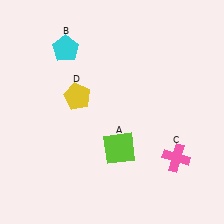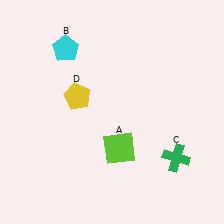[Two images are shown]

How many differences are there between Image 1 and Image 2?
There is 1 difference between the two images.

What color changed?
The cross (C) changed from pink in Image 1 to green in Image 2.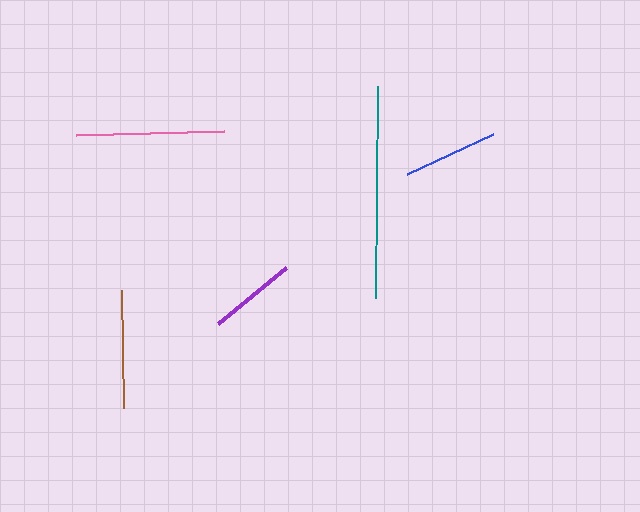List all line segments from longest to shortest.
From longest to shortest: teal, pink, brown, blue, purple.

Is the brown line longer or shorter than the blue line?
The brown line is longer than the blue line.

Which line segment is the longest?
The teal line is the longest at approximately 212 pixels.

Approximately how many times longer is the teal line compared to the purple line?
The teal line is approximately 2.4 times the length of the purple line.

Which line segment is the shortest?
The purple line is the shortest at approximately 89 pixels.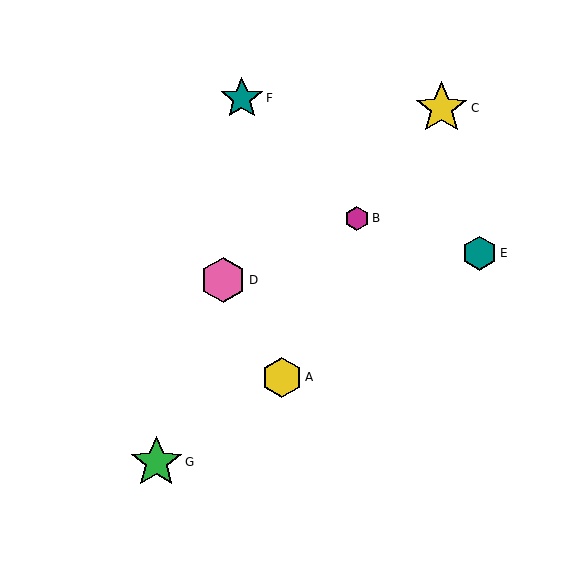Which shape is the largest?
The yellow star (labeled C) is the largest.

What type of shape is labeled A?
Shape A is a yellow hexagon.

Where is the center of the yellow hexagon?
The center of the yellow hexagon is at (282, 377).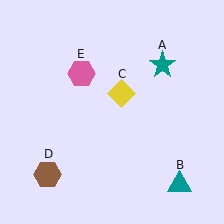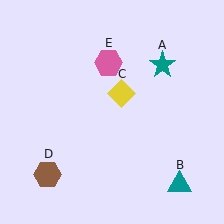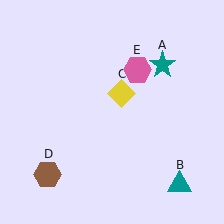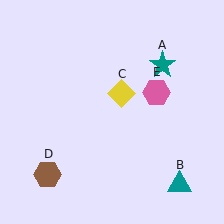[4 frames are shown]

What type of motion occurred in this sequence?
The pink hexagon (object E) rotated clockwise around the center of the scene.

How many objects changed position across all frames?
1 object changed position: pink hexagon (object E).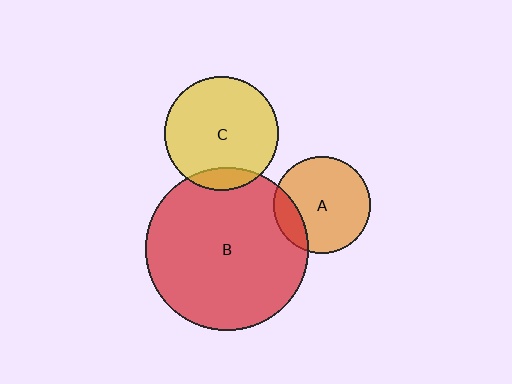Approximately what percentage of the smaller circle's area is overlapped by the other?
Approximately 10%.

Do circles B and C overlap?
Yes.